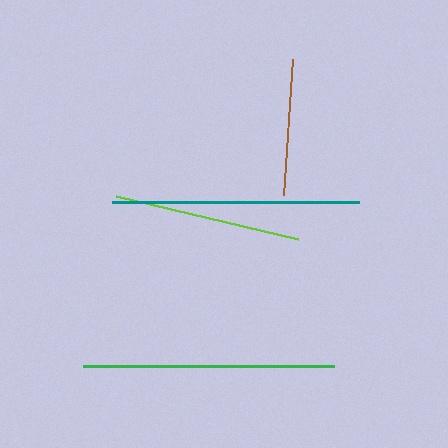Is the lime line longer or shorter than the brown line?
The lime line is longer than the brown line.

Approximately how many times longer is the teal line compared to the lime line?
The teal line is approximately 1.3 times the length of the lime line.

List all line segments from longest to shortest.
From longest to shortest: green, teal, lime, brown.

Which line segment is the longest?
The green line is the longest at approximately 251 pixels.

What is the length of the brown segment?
The brown segment is approximately 136 pixels long.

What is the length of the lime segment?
The lime segment is approximately 187 pixels long.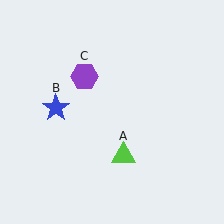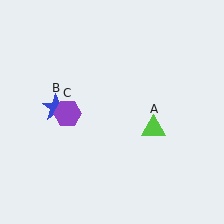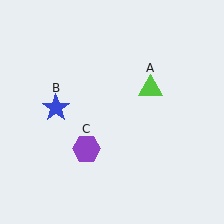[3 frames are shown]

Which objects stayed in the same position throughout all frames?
Blue star (object B) remained stationary.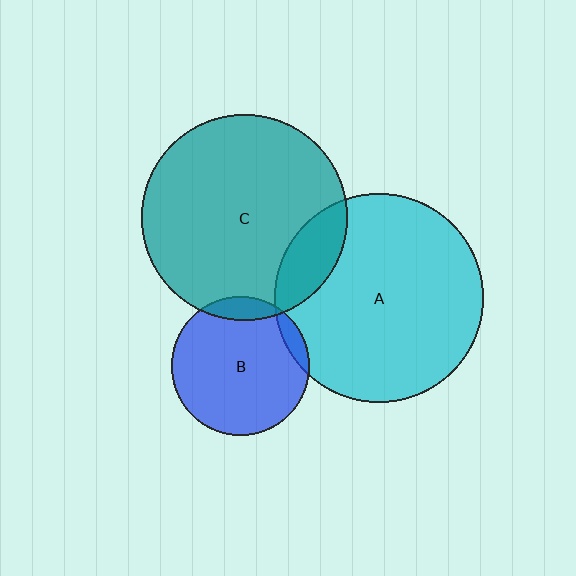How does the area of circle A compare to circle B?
Approximately 2.3 times.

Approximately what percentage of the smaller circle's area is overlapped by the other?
Approximately 15%.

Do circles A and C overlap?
Yes.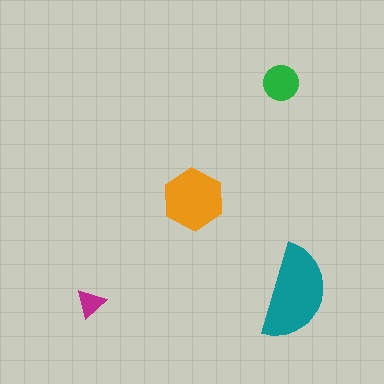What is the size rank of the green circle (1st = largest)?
3rd.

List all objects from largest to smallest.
The teal semicircle, the orange hexagon, the green circle, the magenta triangle.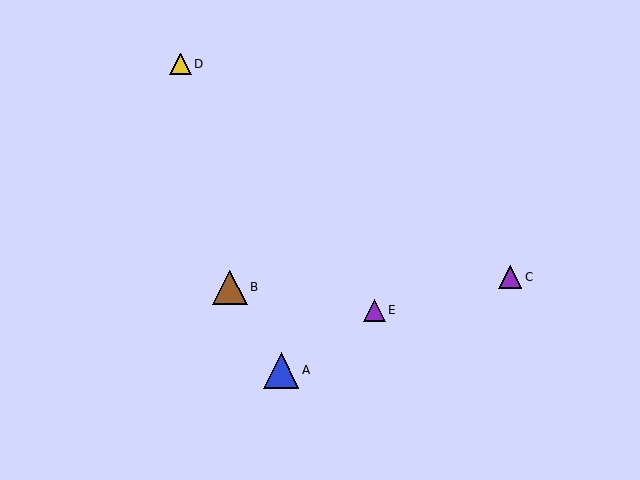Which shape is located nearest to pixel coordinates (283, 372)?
The blue triangle (labeled A) at (281, 370) is nearest to that location.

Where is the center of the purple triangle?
The center of the purple triangle is at (375, 310).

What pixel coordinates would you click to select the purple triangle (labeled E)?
Click at (375, 310) to select the purple triangle E.